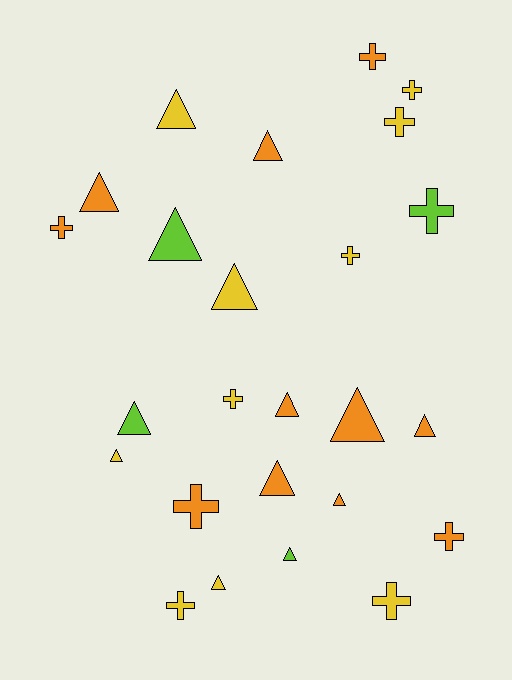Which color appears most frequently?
Orange, with 11 objects.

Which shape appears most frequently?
Triangle, with 14 objects.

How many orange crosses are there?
There are 4 orange crosses.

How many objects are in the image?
There are 25 objects.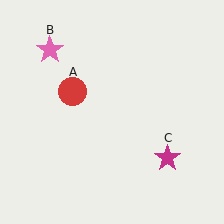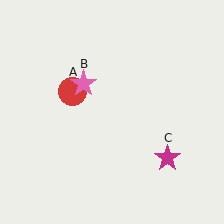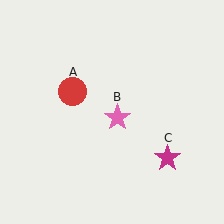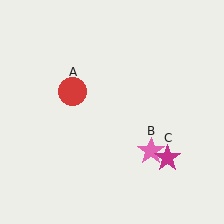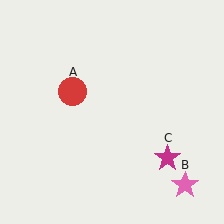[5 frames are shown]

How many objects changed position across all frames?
1 object changed position: pink star (object B).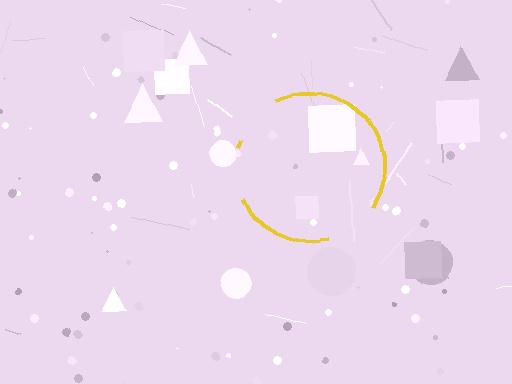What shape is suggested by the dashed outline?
The dashed outline suggests a circle.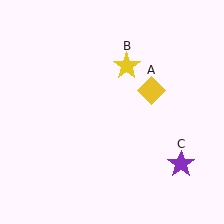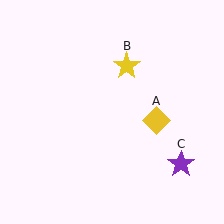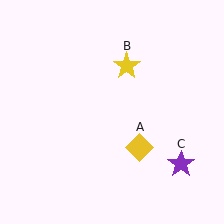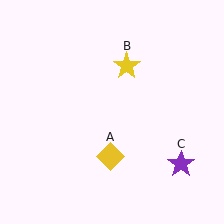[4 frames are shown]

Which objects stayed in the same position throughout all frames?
Yellow star (object B) and purple star (object C) remained stationary.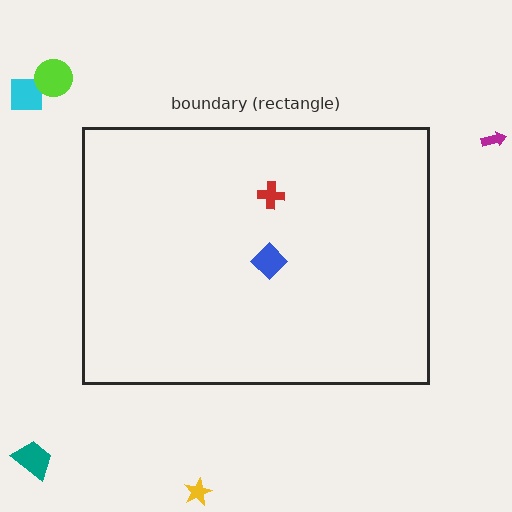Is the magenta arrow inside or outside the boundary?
Outside.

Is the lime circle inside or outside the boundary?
Outside.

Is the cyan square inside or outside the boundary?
Outside.